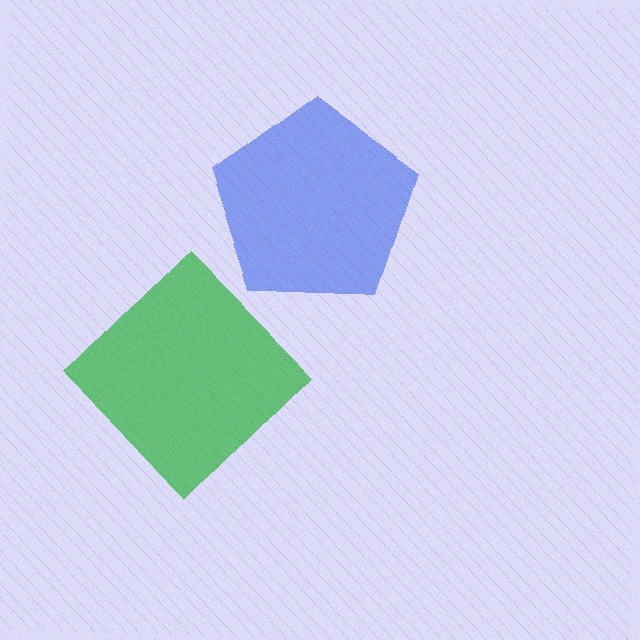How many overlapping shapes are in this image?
There are 2 overlapping shapes in the image.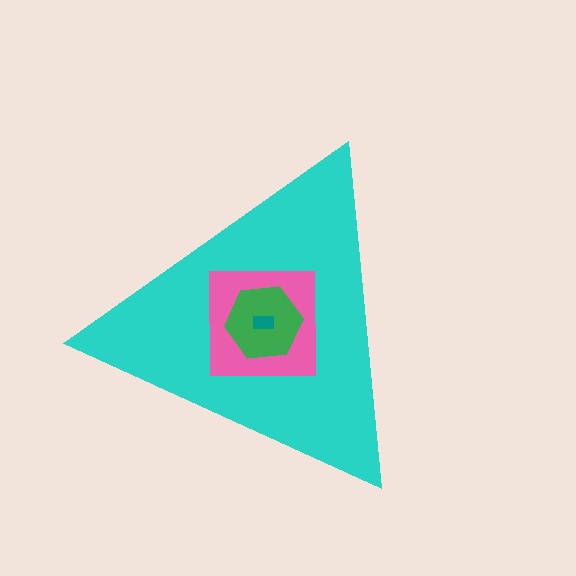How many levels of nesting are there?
4.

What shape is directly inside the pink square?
The green hexagon.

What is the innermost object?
The teal rectangle.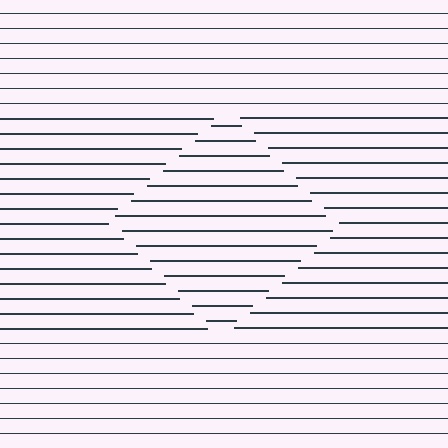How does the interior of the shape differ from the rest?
The interior of the shape contains the same grating, shifted by half a period — the contour is defined by the phase discontinuity where line-ends from the inner and outer gratings abut.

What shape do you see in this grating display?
An illusory square. The interior of the shape contains the same grating, shifted by half a period — the contour is defined by the phase discontinuity where line-ends from the inner and outer gratings abut.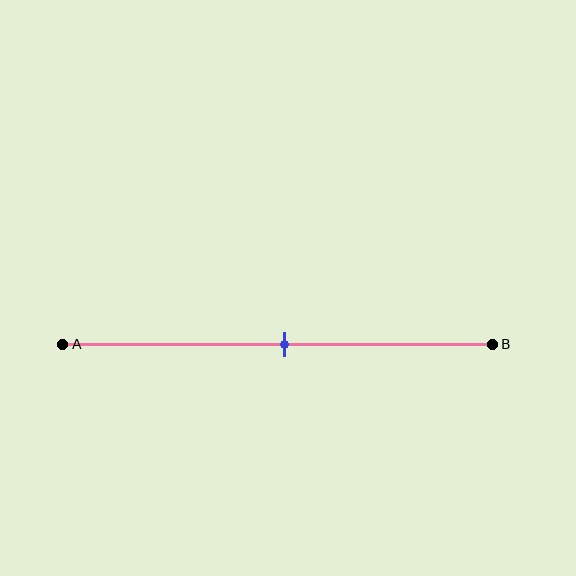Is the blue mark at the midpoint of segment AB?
Yes, the mark is approximately at the midpoint.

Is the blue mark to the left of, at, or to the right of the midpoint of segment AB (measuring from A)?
The blue mark is approximately at the midpoint of segment AB.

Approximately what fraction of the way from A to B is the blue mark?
The blue mark is approximately 50% of the way from A to B.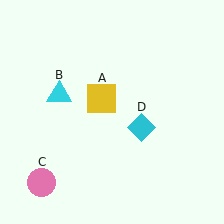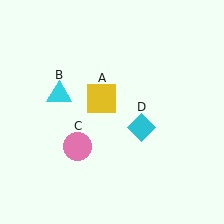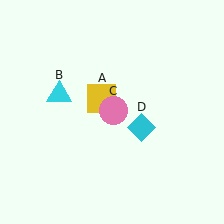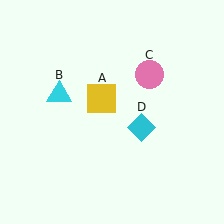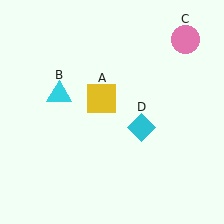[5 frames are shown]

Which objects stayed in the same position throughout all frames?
Yellow square (object A) and cyan triangle (object B) and cyan diamond (object D) remained stationary.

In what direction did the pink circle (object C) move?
The pink circle (object C) moved up and to the right.